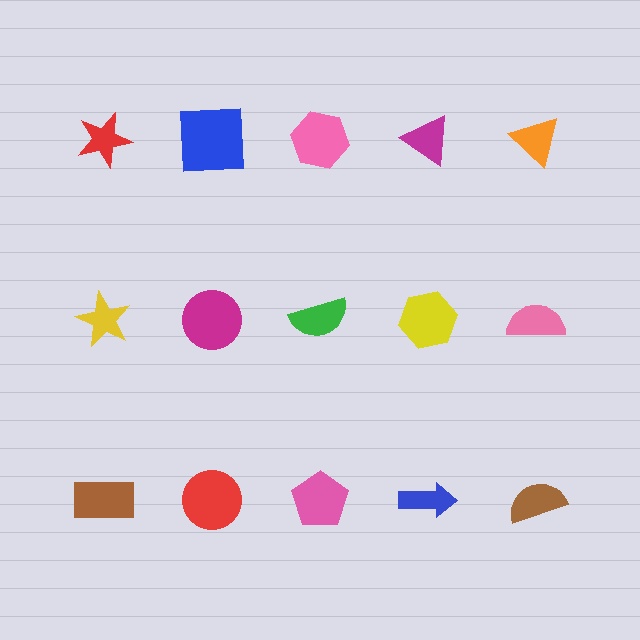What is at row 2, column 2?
A magenta circle.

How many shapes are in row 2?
5 shapes.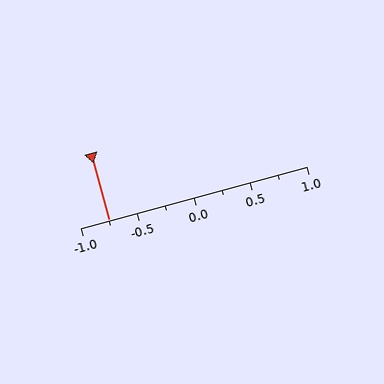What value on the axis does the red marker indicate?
The marker indicates approximately -0.75.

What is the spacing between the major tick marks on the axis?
The major ticks are spaced 0.5 apart.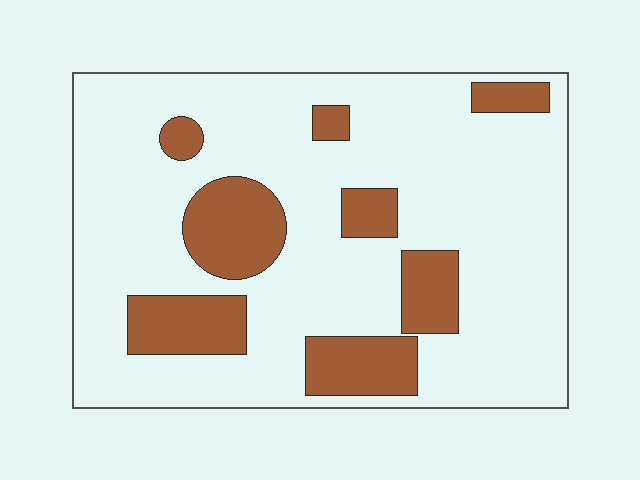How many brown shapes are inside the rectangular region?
8.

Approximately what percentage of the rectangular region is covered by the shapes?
Approximately 20%.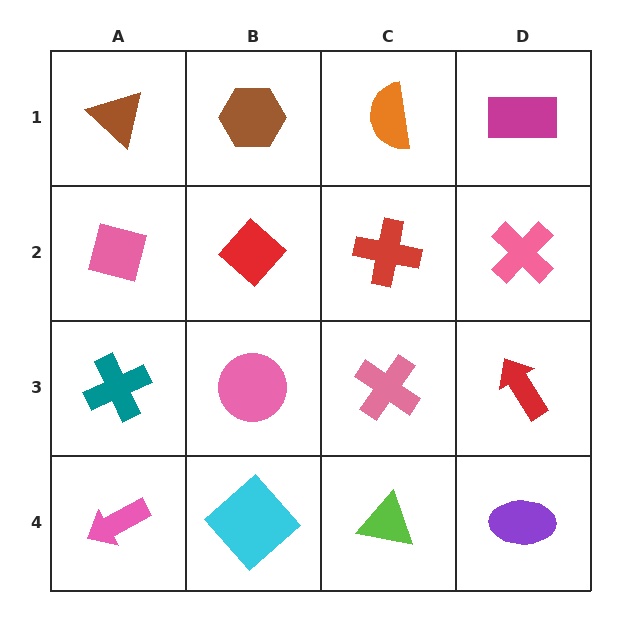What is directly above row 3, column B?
A red diamond.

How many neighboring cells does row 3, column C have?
4.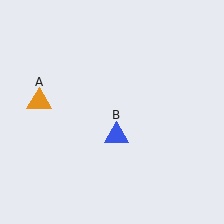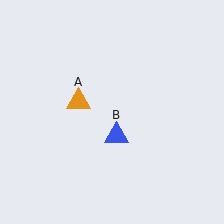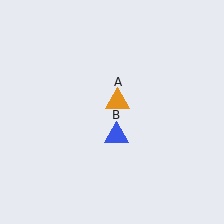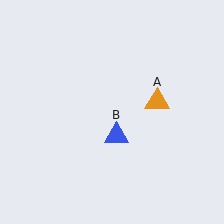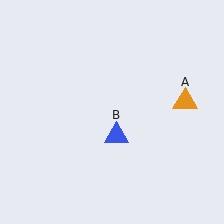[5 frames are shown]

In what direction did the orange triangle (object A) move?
The orange triangle (object A) moved right.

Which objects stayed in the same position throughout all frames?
Blue triangle (object B) remained stationary.